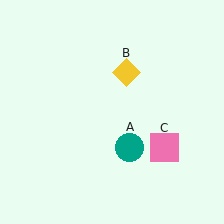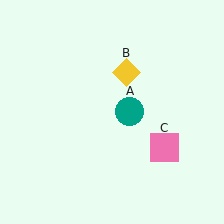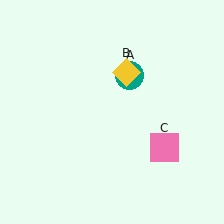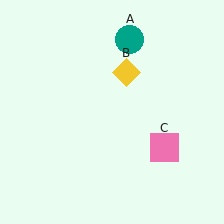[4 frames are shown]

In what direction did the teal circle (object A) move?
The teal circle (object A) moved up.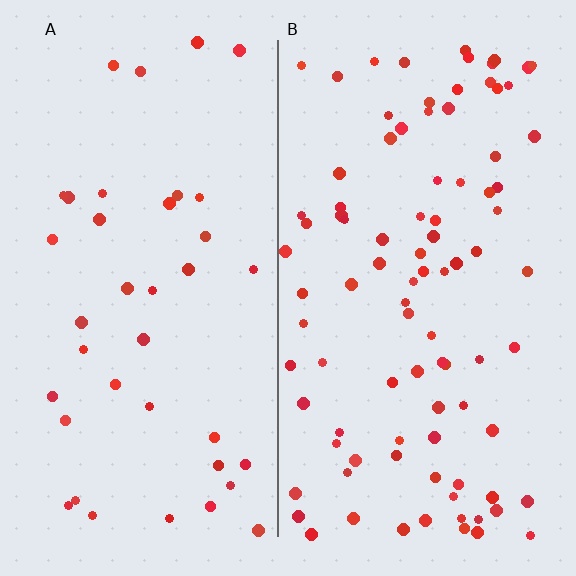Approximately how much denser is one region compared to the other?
Approximately 2.4× — region B over region A.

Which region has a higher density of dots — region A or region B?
B (the right).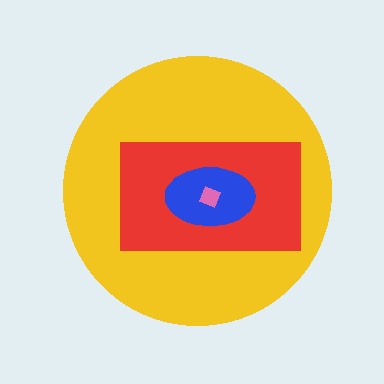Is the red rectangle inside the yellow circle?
Yes.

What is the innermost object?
The pink diamond.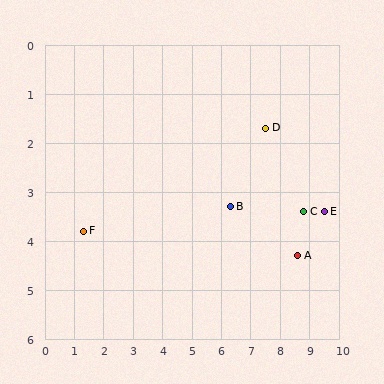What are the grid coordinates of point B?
Point B is at approximately (6.3, 3.3).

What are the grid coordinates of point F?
Point F is at approximately (1.3, 3.8).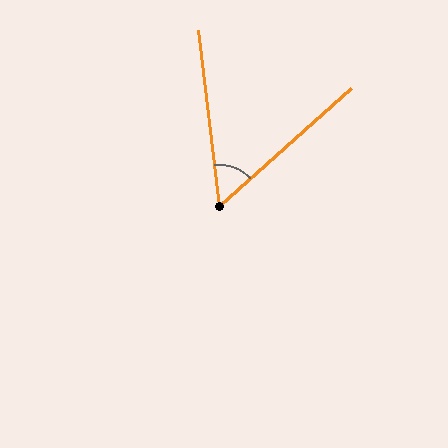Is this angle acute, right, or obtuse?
It is acute.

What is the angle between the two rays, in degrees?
Approximately 55 degrees.